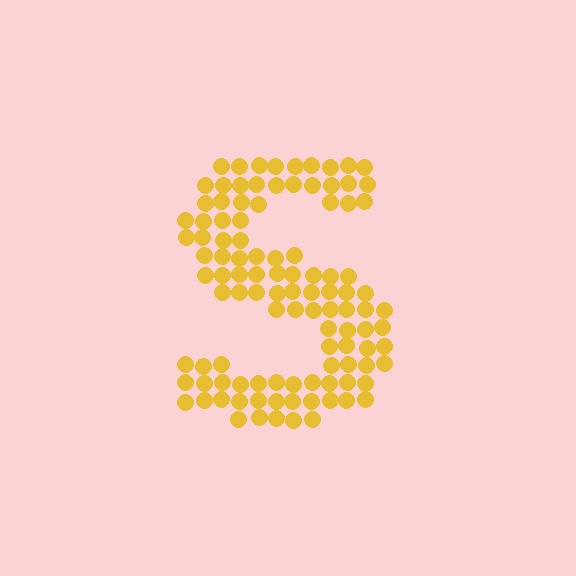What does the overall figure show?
The overall figure shows the letter S.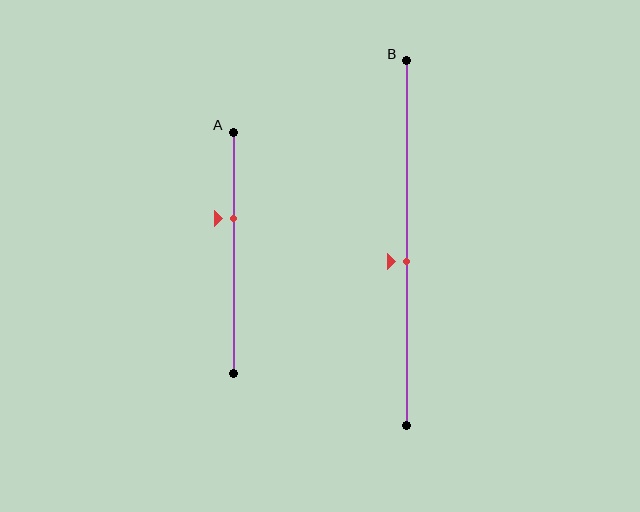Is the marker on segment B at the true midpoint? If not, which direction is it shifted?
No, the marker on segment B is shifted downward by about 5% of the segment length.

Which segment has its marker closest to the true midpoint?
Segment B has its marker closest to the true midpoint.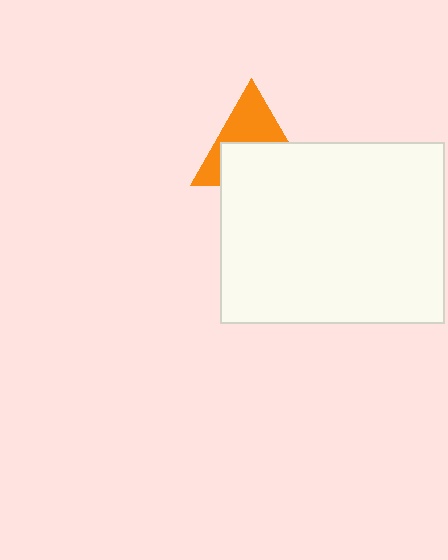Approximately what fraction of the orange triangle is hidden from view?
Roughly 54% of the orange triangle is hidden behind the white rectangle.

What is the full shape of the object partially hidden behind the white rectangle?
The partially hidden object is an orange triangle.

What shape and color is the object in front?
The object in front is a white rectangle.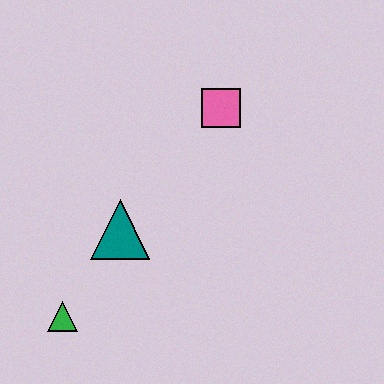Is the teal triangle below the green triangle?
No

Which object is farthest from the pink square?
The green triangle is farthest from the pink square.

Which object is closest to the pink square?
The teal triangle is closest to the pink square.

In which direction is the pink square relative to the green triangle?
The pink square is above the green triangle.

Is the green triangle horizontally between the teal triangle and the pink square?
No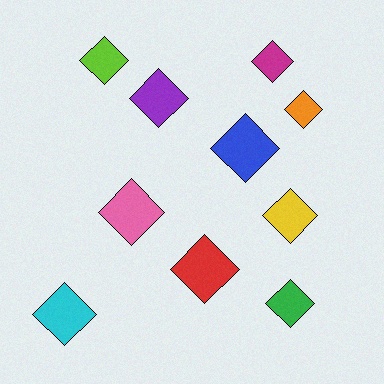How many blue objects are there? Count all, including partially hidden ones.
There is 1 blue object.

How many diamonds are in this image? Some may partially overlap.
There are 10 diamonds.